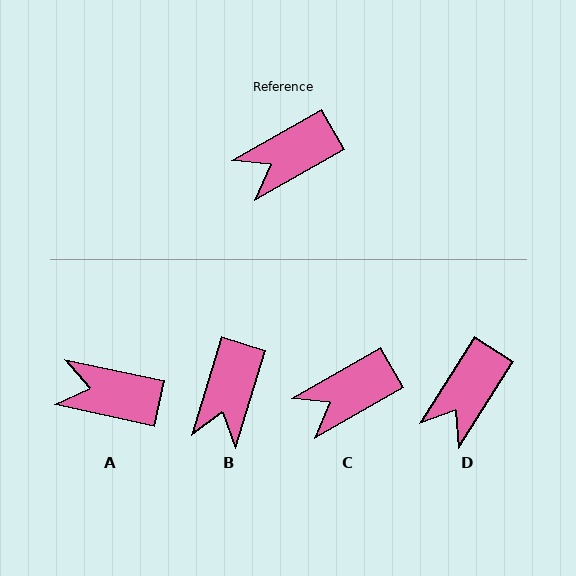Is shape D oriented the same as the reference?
No, it is off by about 28 degrees.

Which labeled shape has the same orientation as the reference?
C.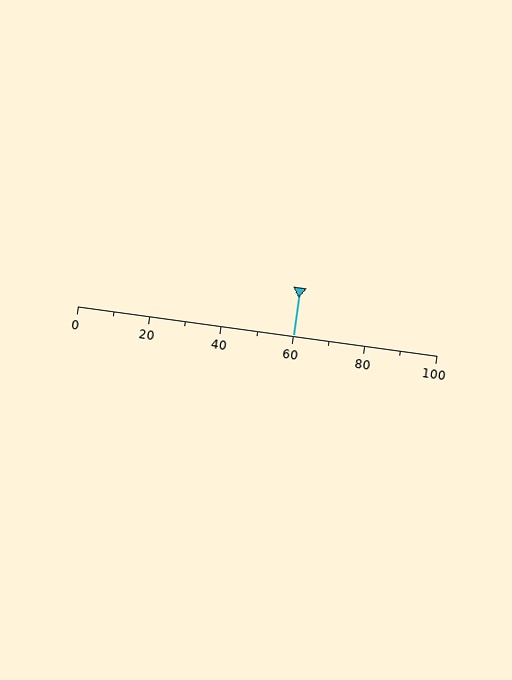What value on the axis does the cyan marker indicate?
The marker indicates approximately 60.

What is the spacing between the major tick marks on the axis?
The major ticks are spaced 20 apart.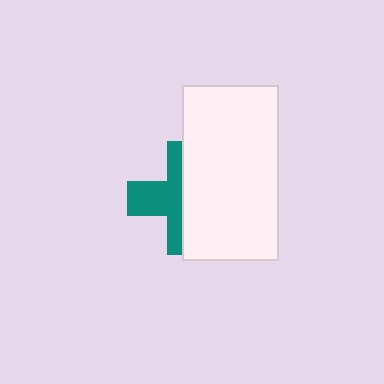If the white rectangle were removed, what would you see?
You would see the complete teal cross.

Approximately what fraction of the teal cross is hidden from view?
Roughly 55% of the teal cross is hidden behind the white rectangle.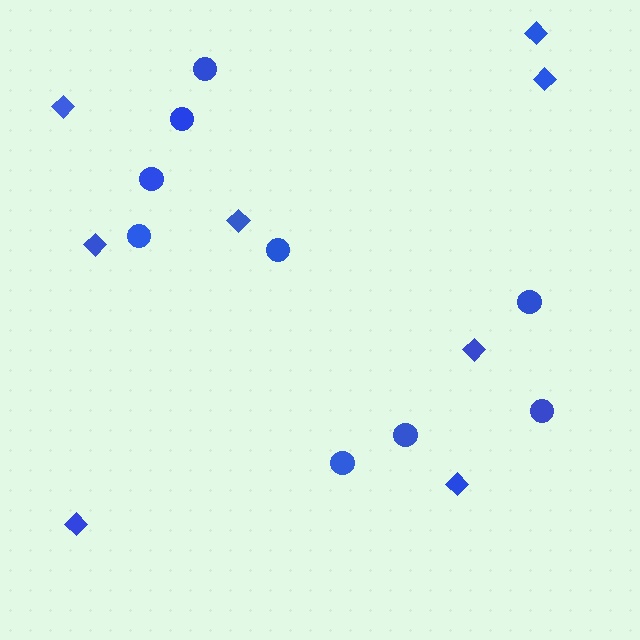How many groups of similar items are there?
There are 2 groups: one group of circles (9) and one group of diamonds (8).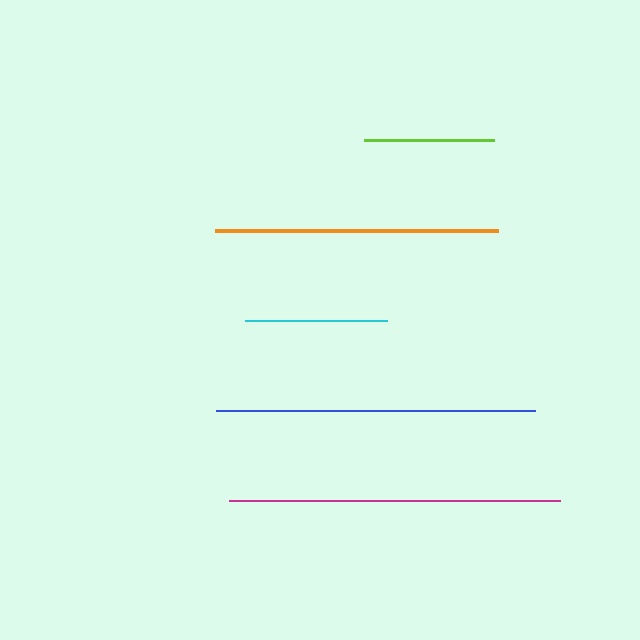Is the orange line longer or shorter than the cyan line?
The orange line is longer than the cyan line.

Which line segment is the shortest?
The lime line is the shortest at approximately 130 pixels.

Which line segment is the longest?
The magenta line is the longest at approximately 331 pixels.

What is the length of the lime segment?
The lime segment is approximately 130 pixels long.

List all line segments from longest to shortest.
From longest to shortest: magenta, blue, orange, cyan, lime.